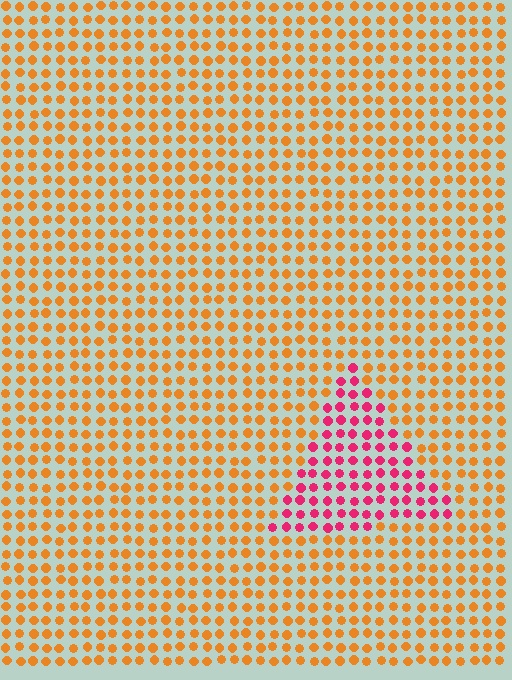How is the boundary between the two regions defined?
The boundary is defined purely by a slight shift in hue (about 53 degrees). Spacing, size, and orientation are identical on both sides.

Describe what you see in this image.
The image is filled with small orange elements in a uniform arrangement. A triangle-shaped region is visible where the elements are tinted to a slightly different hue, forming a subtle color boundary.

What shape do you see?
I see a triangle.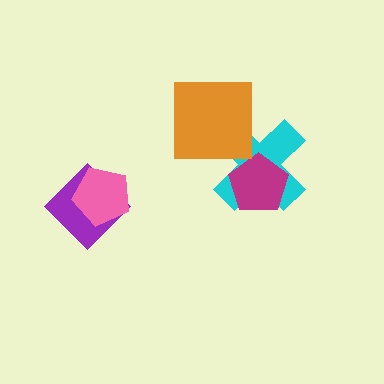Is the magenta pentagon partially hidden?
No, no other shape covers it.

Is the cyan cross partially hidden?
Yes, it is partially covered by another shape.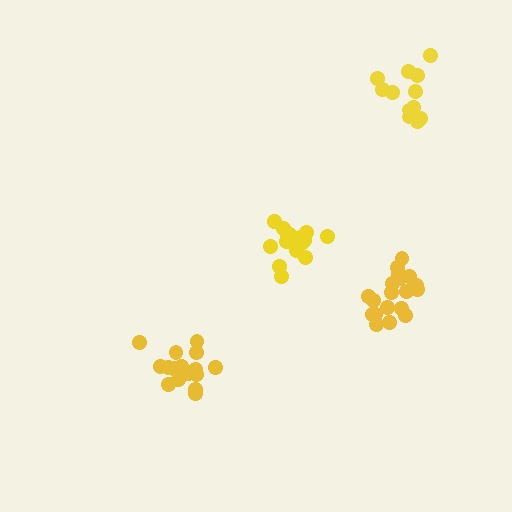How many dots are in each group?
Group 1: 19 dots, Group 2: 16 dots, Group 3: 19 dots, Group 4: 13 dots (67 total).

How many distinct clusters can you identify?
There are 4 distinct clusters.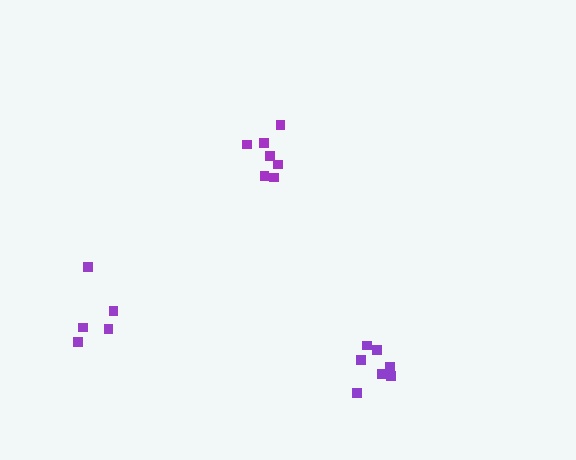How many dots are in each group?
Group 1: 5 dots, Group 2: 7 dots, Group 3: 7 dots (19 total).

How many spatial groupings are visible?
There are 3 spatial groupings.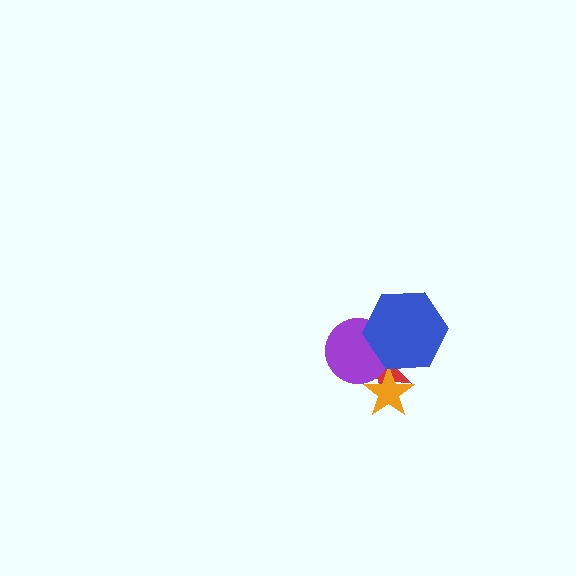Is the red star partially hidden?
Yes, it is partially covered by another shape.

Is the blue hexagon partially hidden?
No, no other shape covers it.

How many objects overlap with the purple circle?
3 objects overlap with the purple circle.